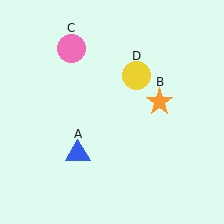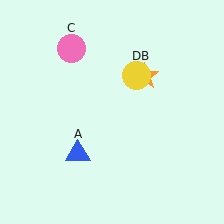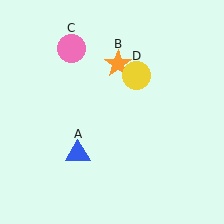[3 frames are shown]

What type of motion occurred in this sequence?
The orange star (object B) rotated counterclockwise around the center of the scene.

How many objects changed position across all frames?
1 object changed position: orange star (object B).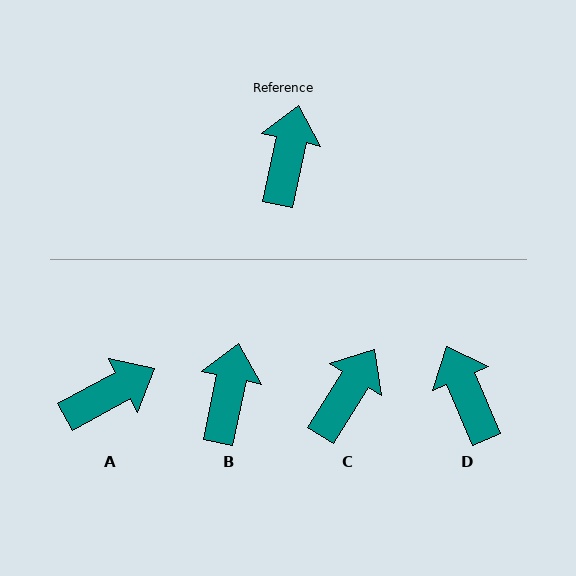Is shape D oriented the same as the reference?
No, it is off by about 35 degrees.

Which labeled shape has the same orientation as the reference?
B.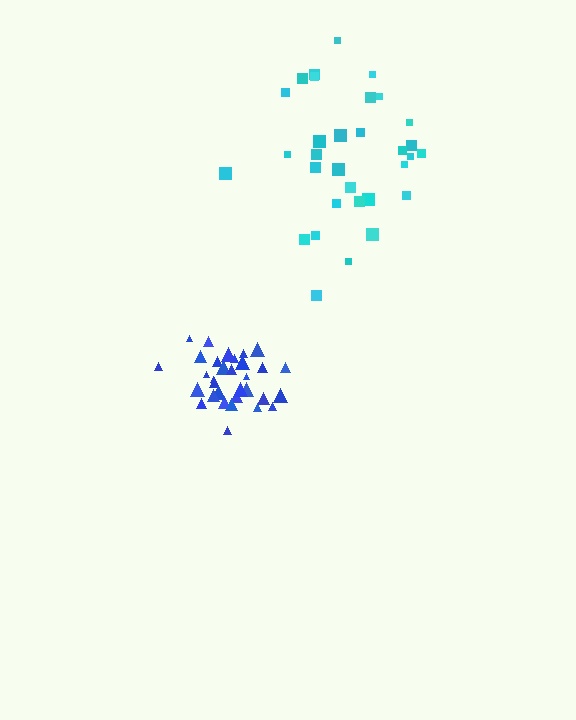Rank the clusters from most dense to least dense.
blue, cyan.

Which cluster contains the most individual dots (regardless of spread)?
Cyan (32).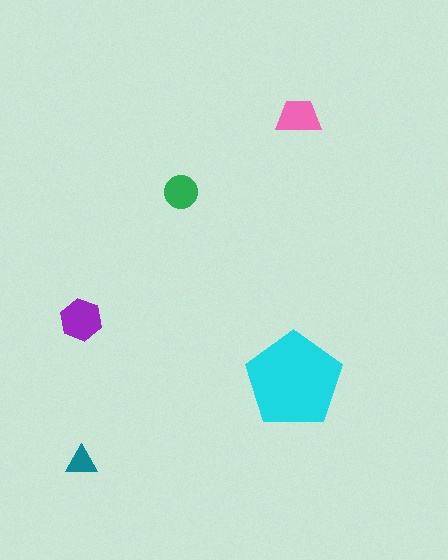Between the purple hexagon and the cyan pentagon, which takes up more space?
The cyan pentagon.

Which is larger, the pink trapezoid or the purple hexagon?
The purple hexagon.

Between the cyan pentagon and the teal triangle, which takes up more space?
The cyan pentagon.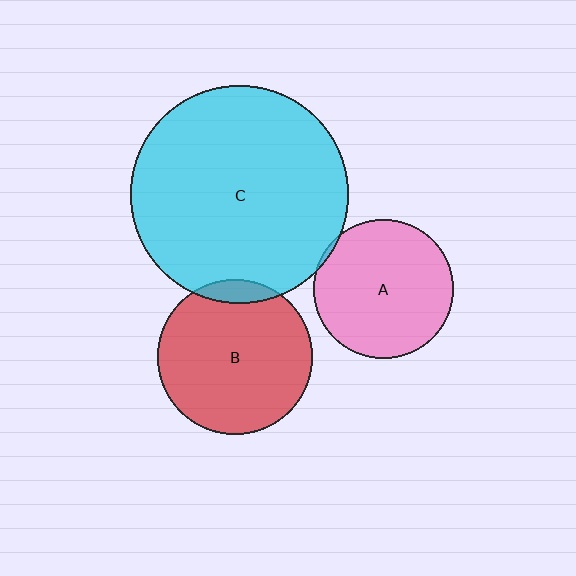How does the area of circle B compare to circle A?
Approximately 1.2 times.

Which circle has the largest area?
Circle C (cyan).